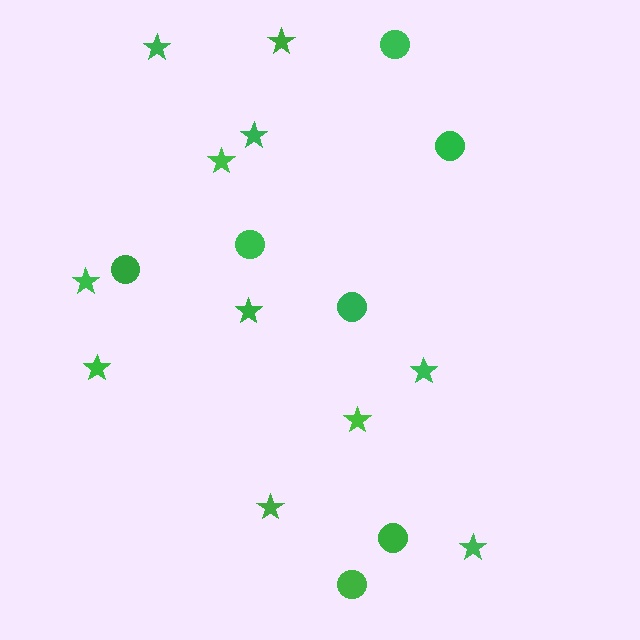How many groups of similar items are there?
There are 2 groups: one group of stars (11) and one group of circles (7).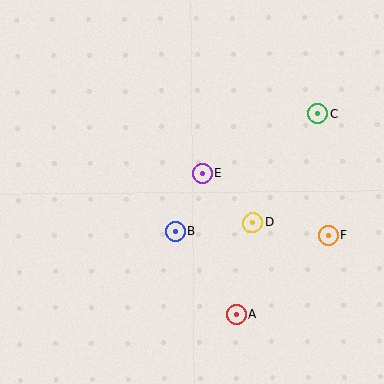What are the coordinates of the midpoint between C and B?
The midpoint between C and B is at (247, 173).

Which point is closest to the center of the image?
Point E at (202, 173) is closest to the center.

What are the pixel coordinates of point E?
Point E is at (202, 173).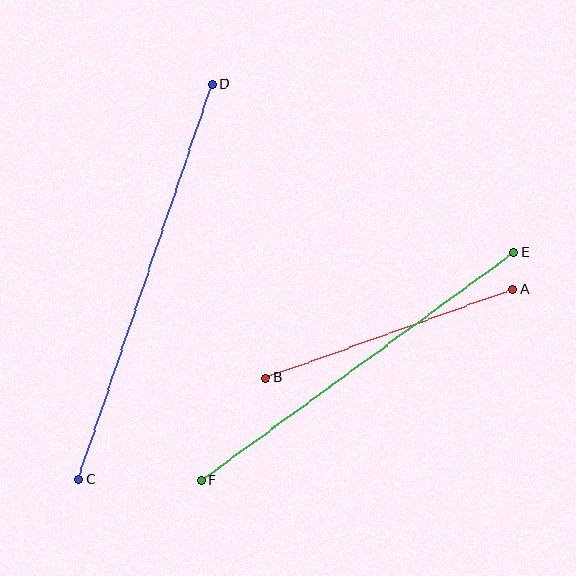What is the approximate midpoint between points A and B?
The midpoint is at approximately (389, 334) pixels.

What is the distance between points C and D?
The distance is approximately 417 pixels.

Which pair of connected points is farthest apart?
Points C and D are farthest apart.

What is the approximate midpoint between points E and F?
The midpoint is at approximately (358, 367) pixels.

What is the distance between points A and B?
The distance is approximately 262 pixels.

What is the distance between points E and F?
The distance is approximately 387 pixels.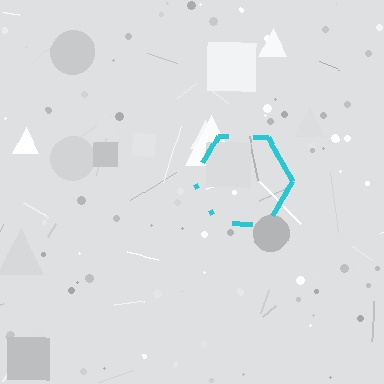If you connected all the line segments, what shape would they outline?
They would outline a hexagon.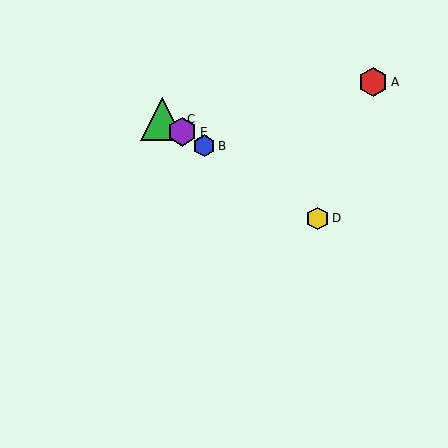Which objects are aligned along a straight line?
Objects B, C, D, E are aligned along a straight line.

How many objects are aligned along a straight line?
4 objects (B, C, D, E) are aligned along a straight line.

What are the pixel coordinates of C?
Object C is at (162, 119).